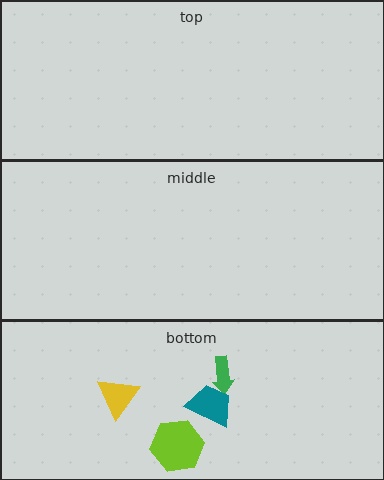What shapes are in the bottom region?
The yellow triangle, the green arrow, the teal trapezoid, the lime hexagon.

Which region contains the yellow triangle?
The bottom region.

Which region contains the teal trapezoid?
The bottom region.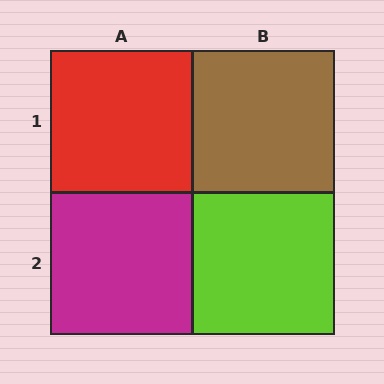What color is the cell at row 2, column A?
Magenta.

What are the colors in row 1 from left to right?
Red, brown.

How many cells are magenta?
1 cell is magenta.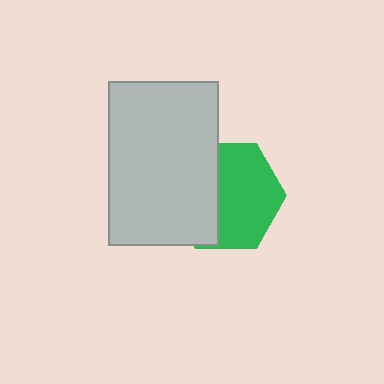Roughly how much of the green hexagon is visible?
About half of it is visible (roughly 58%).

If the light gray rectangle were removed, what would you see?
You would see the complete green hexagon.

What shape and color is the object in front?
The object in front is a light gray rectangle.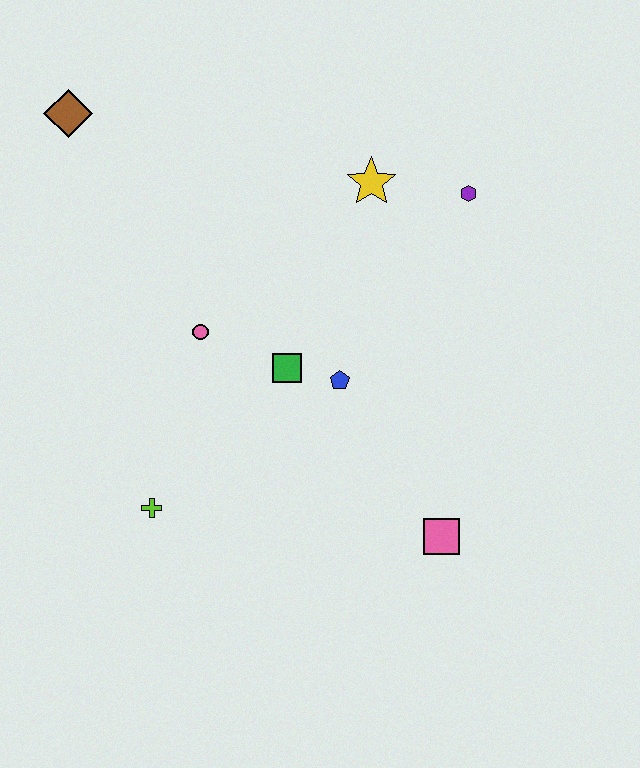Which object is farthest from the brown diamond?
The pink square is farthest from the brown diamond.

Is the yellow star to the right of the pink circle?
Yes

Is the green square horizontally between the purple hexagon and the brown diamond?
Yes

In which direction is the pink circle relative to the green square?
The pink circle is to the left of the green square.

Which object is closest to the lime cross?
The pink circle is closest to the lime cross.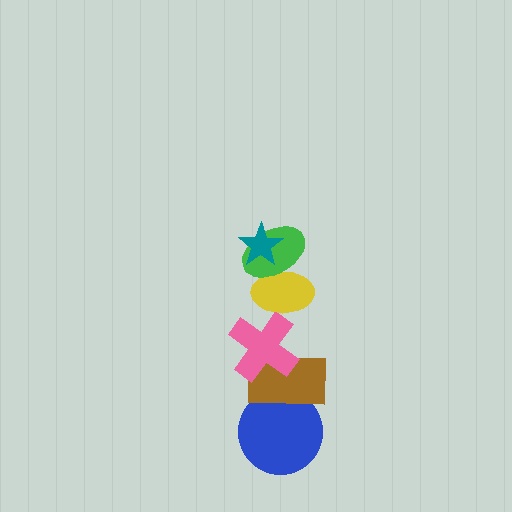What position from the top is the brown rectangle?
The brown rectangle is 5th from the top.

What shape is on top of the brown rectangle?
The pink cross is on top of the brown rectangle.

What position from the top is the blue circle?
The blue circle is 6th from the top.